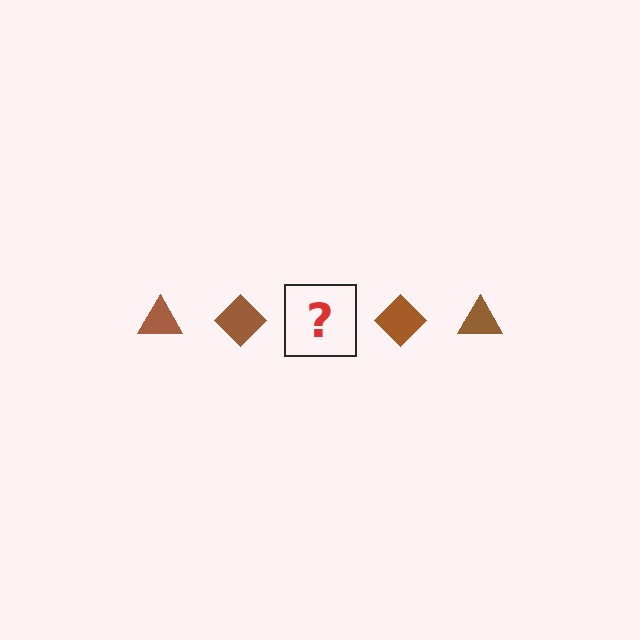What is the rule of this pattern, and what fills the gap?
The rule is that the pattern cycles through triangle, diamond shapes in brown. The gap should be filled with a brown triangle.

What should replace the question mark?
The question mark should be replaced with a brown triangle.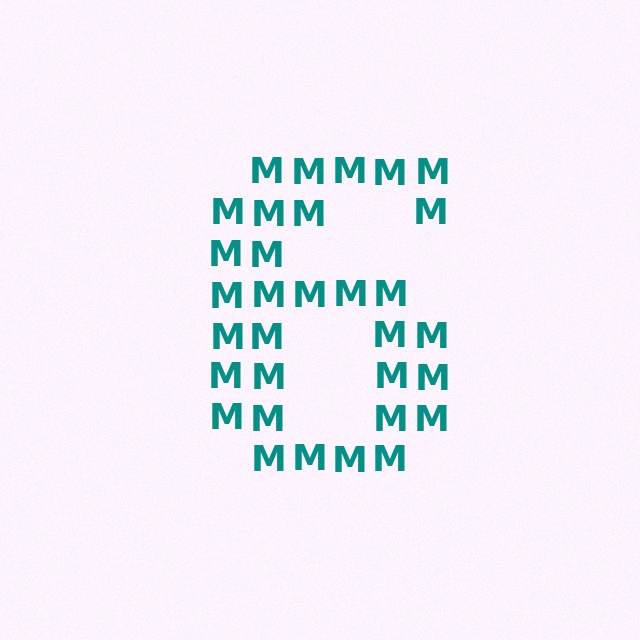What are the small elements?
The small elements are letter M's.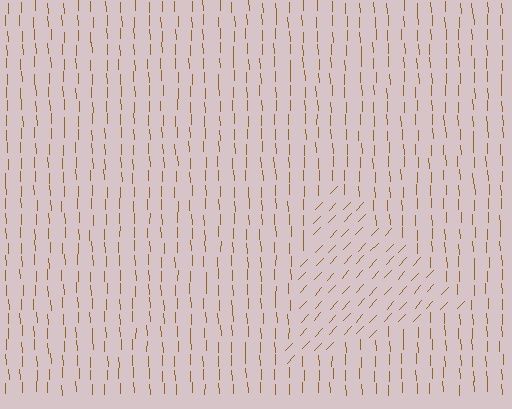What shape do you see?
I see a triangle.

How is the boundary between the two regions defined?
The boundary is defined purely by a change in line orientation (approximately 45 degrees difference). All lines are the same color and thickness.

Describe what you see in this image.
The image is filled with small brown line segments. A triangle region in the image has lines oriented differently from the surrounding lines, creating a visible texture boundary.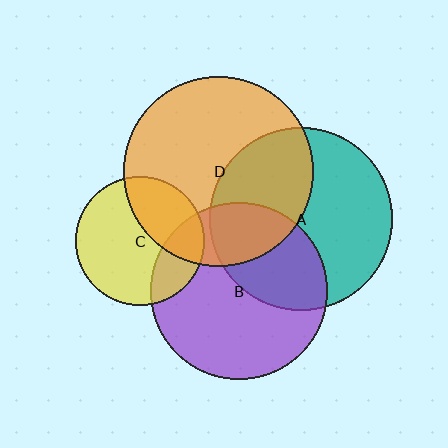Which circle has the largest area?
Circle D (orange).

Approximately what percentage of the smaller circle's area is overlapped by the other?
Approximately 35%.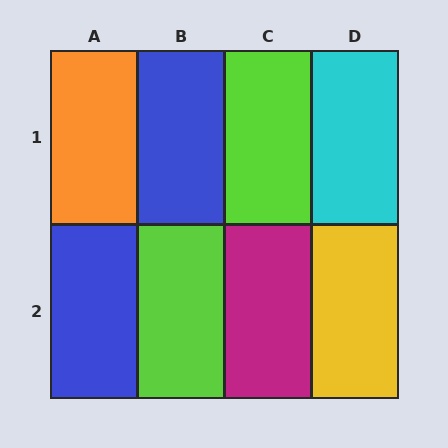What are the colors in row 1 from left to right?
Orange, blue, lime, cyan.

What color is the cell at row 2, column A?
Blue.